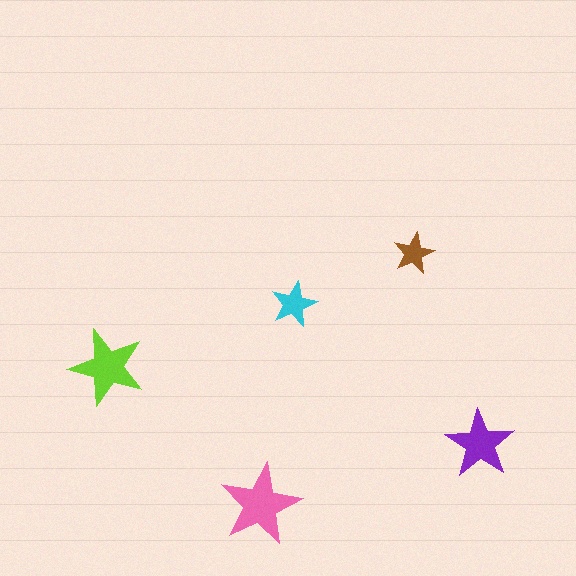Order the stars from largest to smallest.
the pink one, the lime one, the purple one, the cyan one, the brown one.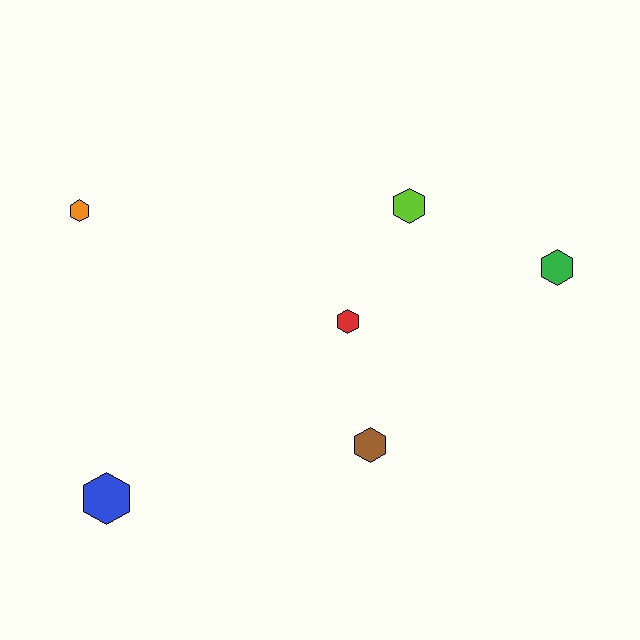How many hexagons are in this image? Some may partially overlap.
There are 6 hexagons.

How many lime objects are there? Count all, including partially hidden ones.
There is 1 lime object.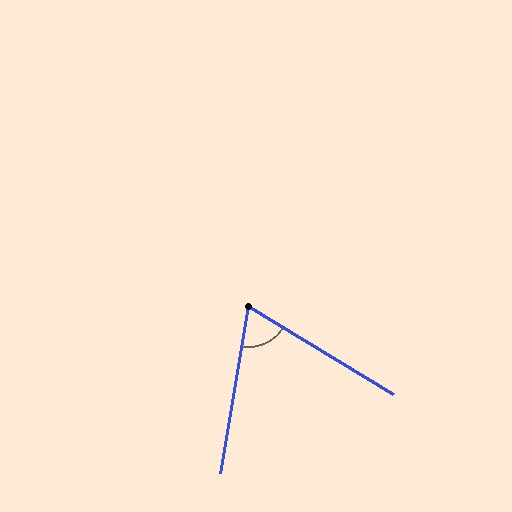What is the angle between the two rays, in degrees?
Approximately 68 degrees.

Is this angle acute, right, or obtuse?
It is acute.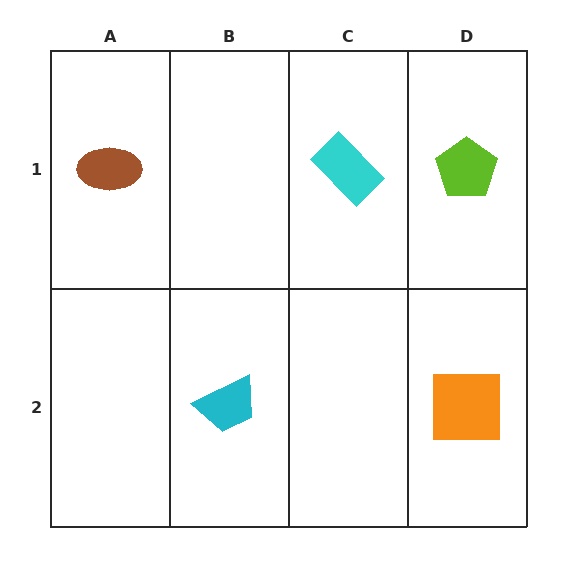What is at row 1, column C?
A cyan rectangle.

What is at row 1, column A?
A brown ellipse.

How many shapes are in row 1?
3 shapes.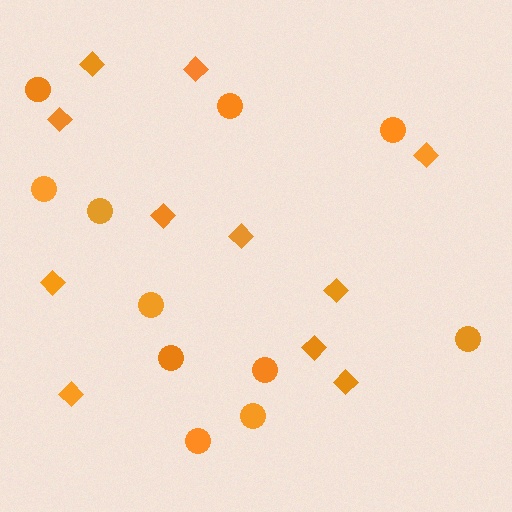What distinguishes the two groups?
There are 2 groups: one group of circles (11) and one group of diamonds (11).